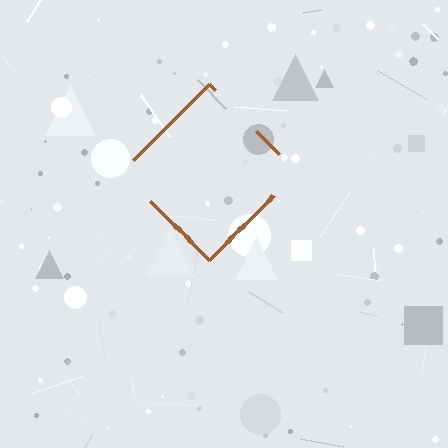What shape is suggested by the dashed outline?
The dashed outline suggests a diamond.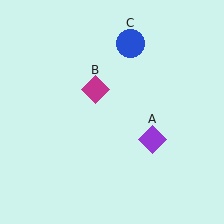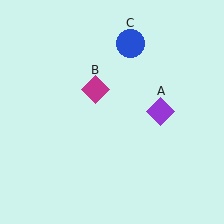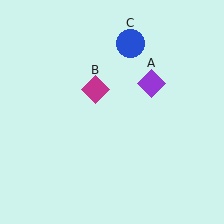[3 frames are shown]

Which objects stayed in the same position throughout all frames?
Magenta diamond (object B) and blue circle (object C) remained stationary.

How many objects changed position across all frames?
1 object changed position: purple diamond (object A).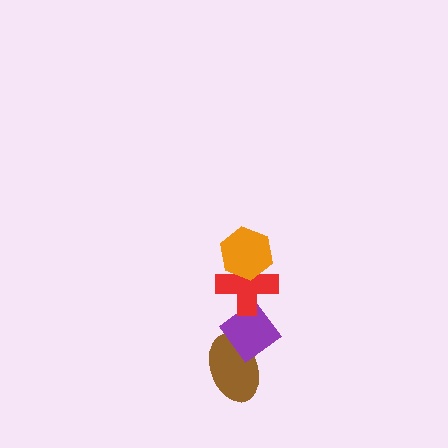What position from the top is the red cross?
The red cross is 2nd from the top.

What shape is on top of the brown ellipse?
The purple diamond is on top of the brown ellipse.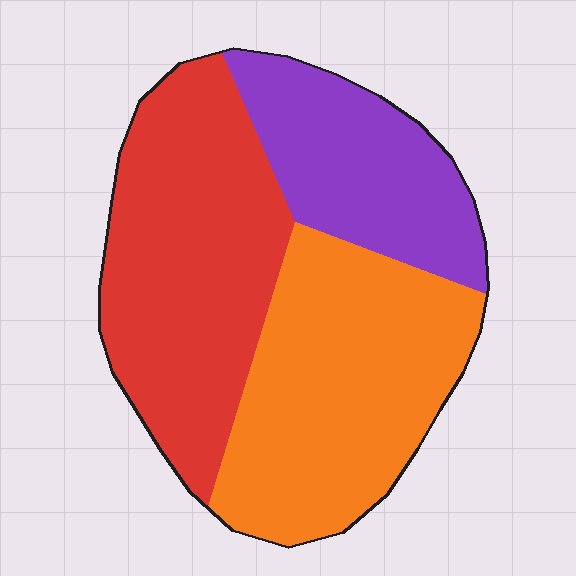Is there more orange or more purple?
Orange.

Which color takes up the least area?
Purple, at roughly 25%.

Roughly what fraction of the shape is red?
Red takes up about two fifths (2/5) of the shape.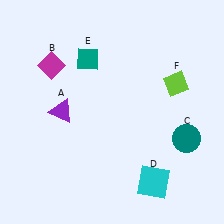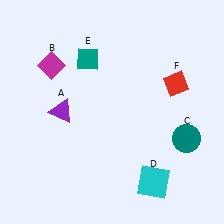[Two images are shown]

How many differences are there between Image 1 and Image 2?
There is 1 difference between the two images.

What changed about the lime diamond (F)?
In Image 1, F is lime. In Image 2, it changed to red.